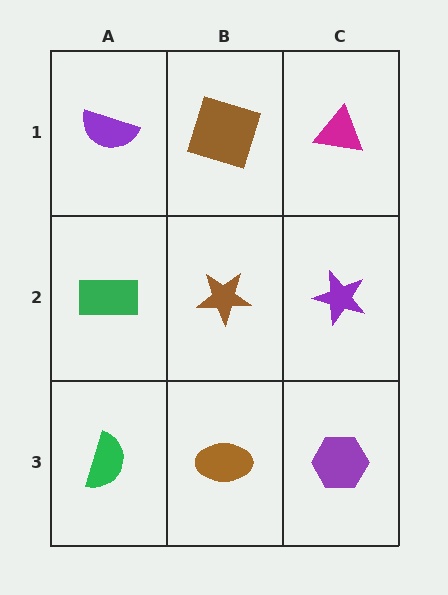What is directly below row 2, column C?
A purple hexagon.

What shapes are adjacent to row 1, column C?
A purple star (row 2, column C), a brown square (row 1, column B).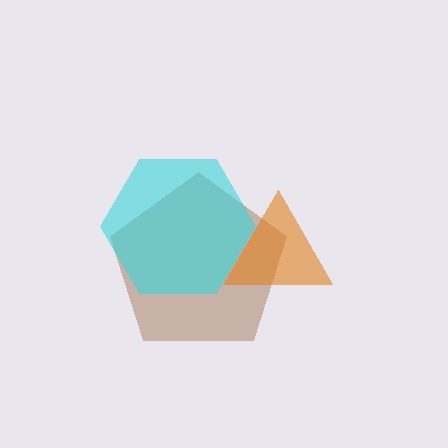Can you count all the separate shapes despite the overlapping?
Yes, there are 3 separate shapes.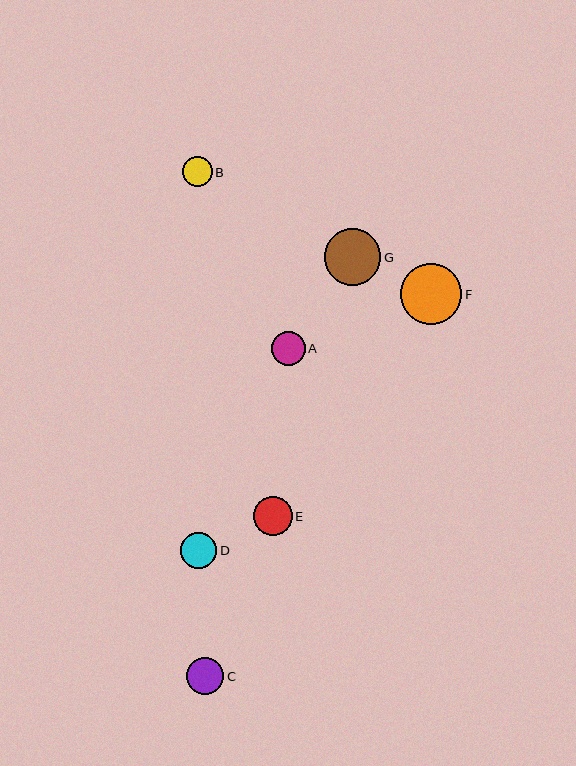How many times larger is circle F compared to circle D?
Circle F is approximately 1.7 times the size of circle D.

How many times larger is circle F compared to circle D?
Circle F is approximately 1.7 times the size of circle D.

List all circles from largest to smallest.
From largest to smallest: F, G, E, C, D, A, B.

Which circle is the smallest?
Circle B is the smallest with a size of approximately 29 pixels.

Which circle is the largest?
Circle F is the largest with a size of approximately 61 pixels.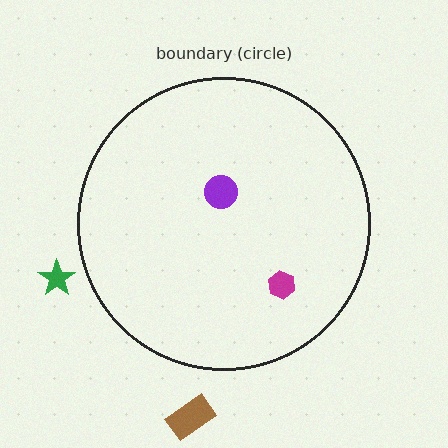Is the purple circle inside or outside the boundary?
Inside.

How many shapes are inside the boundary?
2 inside, 2 outside.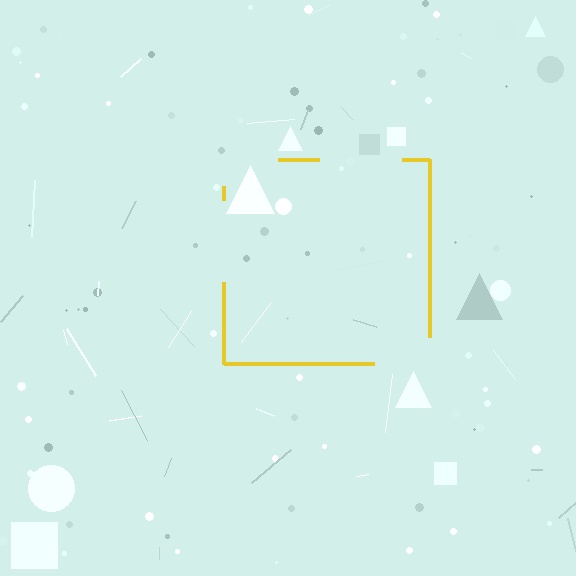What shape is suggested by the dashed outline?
The dashed outline suggests a square.